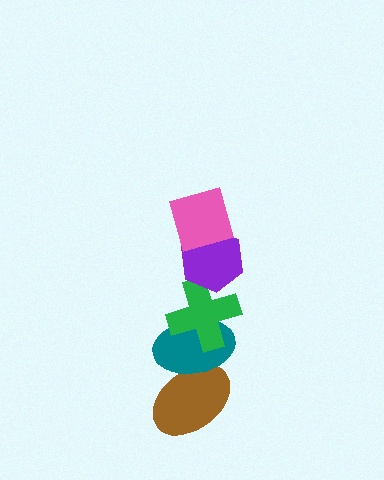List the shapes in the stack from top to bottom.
From top to bottom: the pink diamond, the purple hexagon, the green cross, the teal ellipse, the brown ellipse.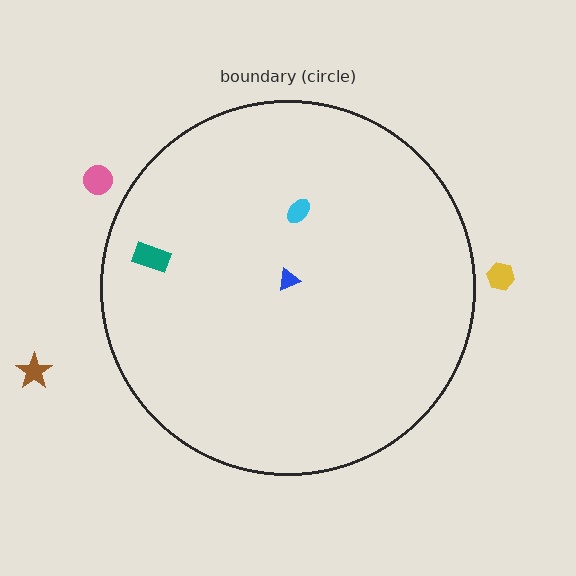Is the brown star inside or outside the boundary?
Outside.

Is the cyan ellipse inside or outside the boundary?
Inside.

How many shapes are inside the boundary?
3 inside, 3 outside.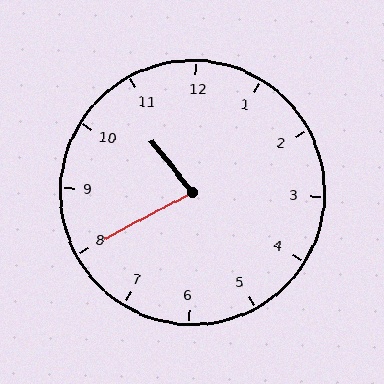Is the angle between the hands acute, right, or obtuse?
It is acute.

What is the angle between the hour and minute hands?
Approximately 80 degrees.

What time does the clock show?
10:40.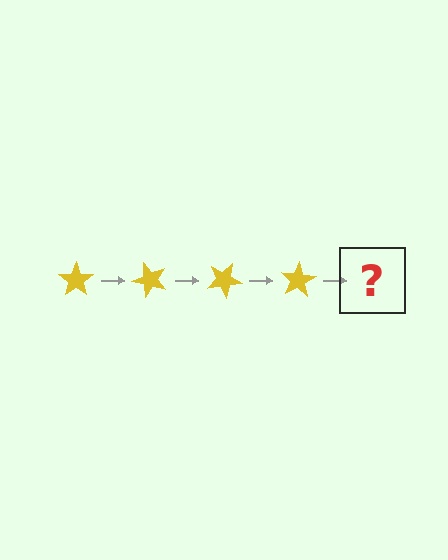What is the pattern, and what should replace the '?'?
The pattern is that the star rotates 50 degrees each step. The '?' should be a yellow star rotated 200 degrees.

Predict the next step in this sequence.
The next step is a yellow star rotated 200 degrees.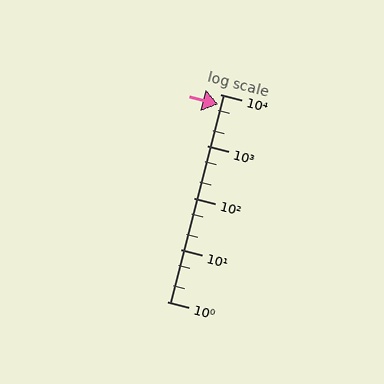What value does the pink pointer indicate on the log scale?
The pointer indicates approximately 6400.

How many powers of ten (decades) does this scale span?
The scale spans 4 decades, from 1 to 10000.